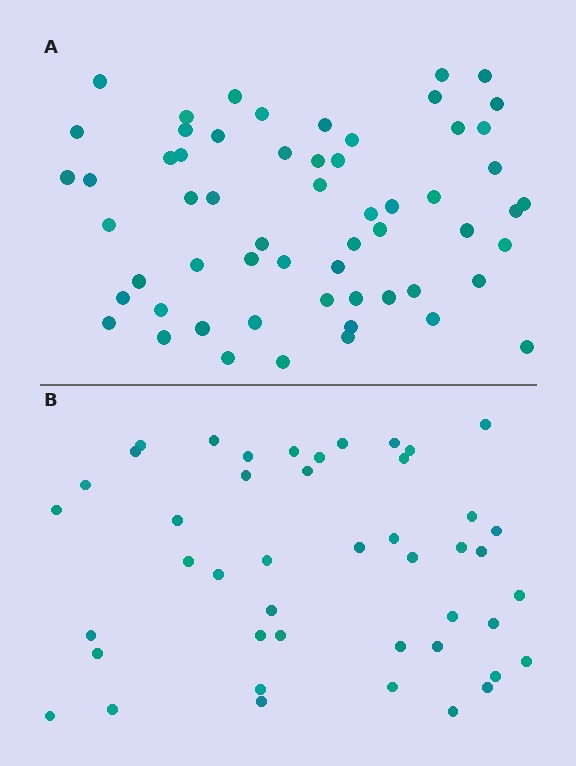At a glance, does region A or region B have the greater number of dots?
Region A (the top region) has more dots.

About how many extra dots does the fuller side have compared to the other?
Region A has approximately 15 more dots than region B.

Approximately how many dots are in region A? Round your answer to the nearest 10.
About 60 dots. (The exact count is 59, which rounds to 60.)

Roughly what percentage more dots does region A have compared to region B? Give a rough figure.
About 30% more.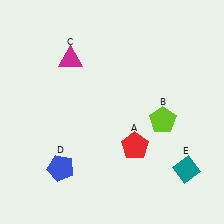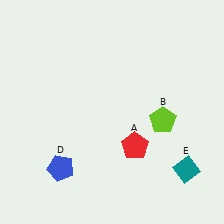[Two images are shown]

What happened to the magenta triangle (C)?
The magenta triangle (C) was removed in Image 2. It was in the top-left area of Image 1.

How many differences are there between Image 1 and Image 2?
There is 1 difference between the two images.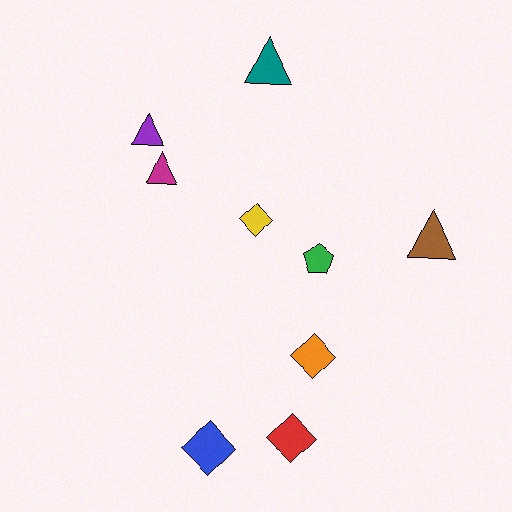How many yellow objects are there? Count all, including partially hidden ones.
There is 1 yellow object.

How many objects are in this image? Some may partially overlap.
There are 9 objects.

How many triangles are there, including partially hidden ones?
There are 4 triangles.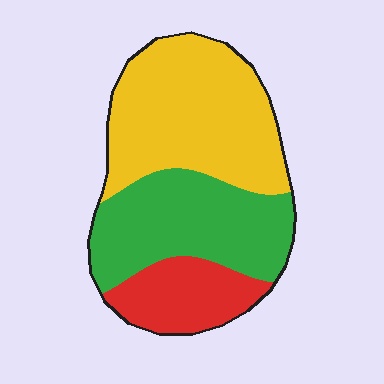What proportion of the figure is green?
Green covers roughly 35% of the figure.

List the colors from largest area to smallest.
From largest to smallest: yellow, green, red.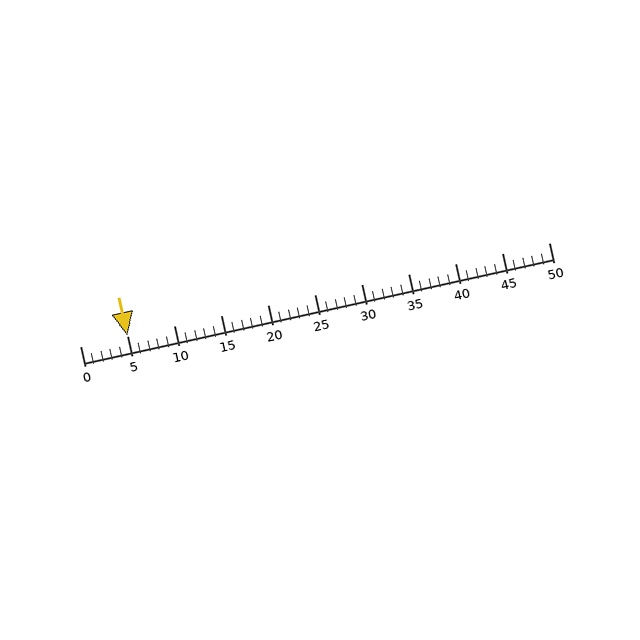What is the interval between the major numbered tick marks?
The major tick marks are spaced 5 units apart.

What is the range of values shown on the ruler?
The ruler shows values from 0 to 50.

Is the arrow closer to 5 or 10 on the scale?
The arrow is closer to 5.